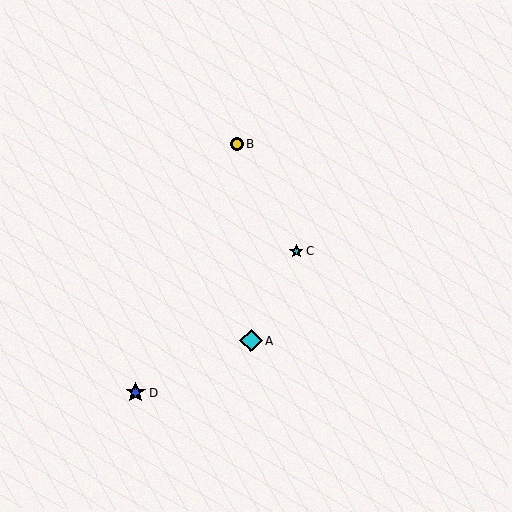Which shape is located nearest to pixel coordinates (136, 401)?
The blue star (labeled D) at (135, 393) is nearest to that location.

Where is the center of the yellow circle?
The center of the yellow circle is at (237, 144).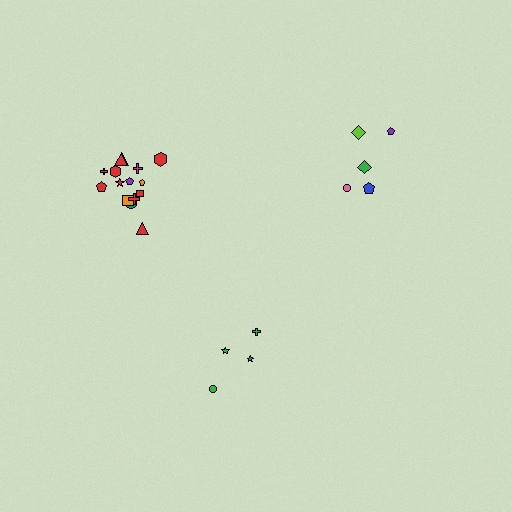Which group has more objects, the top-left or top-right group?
The top-left group.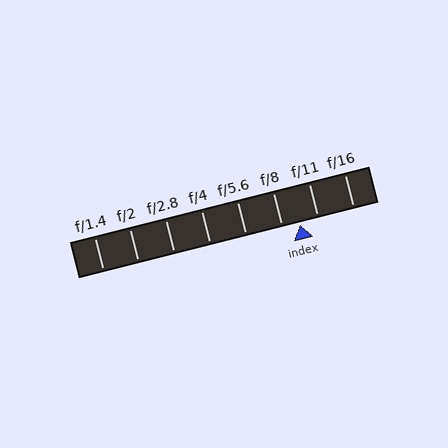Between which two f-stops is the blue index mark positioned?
The index mark is between f/8 and f/11.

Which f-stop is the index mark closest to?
The index mark is closest to f/8.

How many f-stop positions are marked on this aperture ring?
There are 8 f-stop positions marked.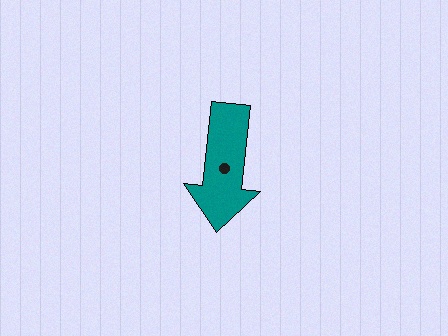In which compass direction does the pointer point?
South.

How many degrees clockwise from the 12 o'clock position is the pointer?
Approximately 186 degrees.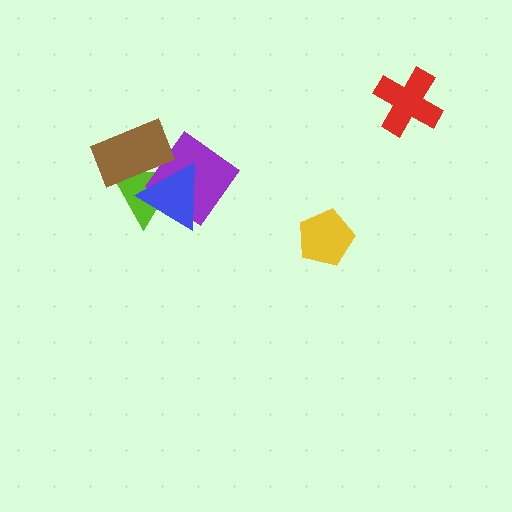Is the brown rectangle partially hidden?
No, no other shape covers it.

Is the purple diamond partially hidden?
Yes, it is partially covered by another shape.